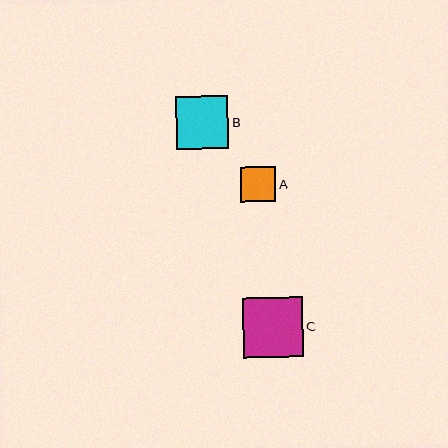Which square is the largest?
Square C is the largest with a size of approximately 60 pixels.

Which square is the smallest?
Square A is the smallest with a size of approximately 35 pixels.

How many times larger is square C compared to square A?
Square C is approximately 1.7 times the size of square A.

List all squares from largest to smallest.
From largest to smallest: C, B, A.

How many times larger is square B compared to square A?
Square B is approximately 1.5 times the size of square A.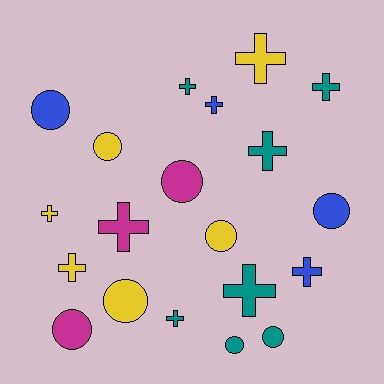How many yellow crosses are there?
There are 3 yellow crosses.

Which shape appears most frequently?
Cross, with 11 objects.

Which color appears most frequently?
Teal, with 7 objects.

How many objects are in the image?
There are 20 objects.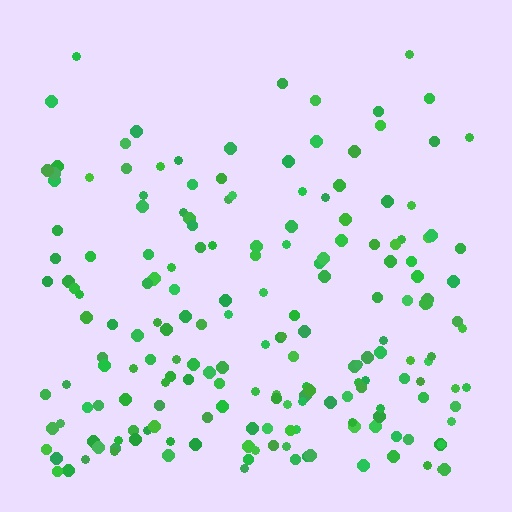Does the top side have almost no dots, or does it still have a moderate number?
Still a moderate number, just noticeably fewer than the bottom.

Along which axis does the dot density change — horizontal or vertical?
Vertical.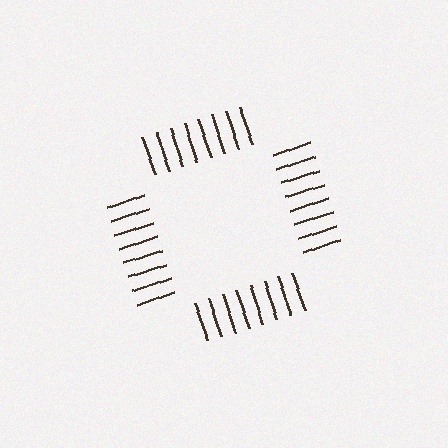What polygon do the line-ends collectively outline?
An illusory square — the line segments terminate on its edges but no continuous stroke is drawn.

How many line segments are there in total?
32 — 8 along each of the 4 edges.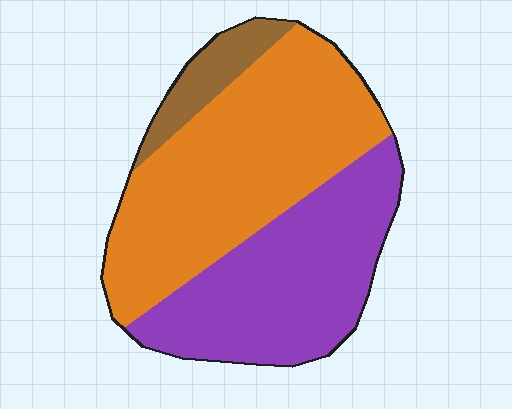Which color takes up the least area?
Brown, at roughly 10%.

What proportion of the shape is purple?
Purple covers around 40% of the shape.